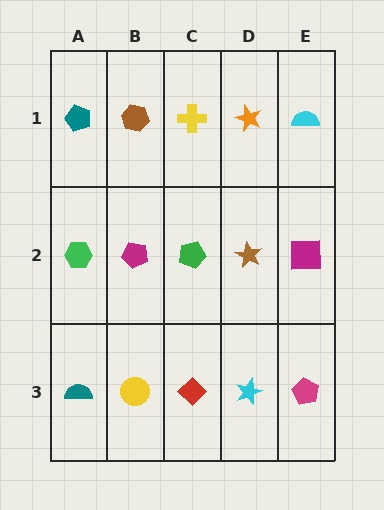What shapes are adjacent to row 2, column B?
A brown hexagon (row 1, column B), a yellow circle (row 3, column B), a green hexagon (row 2, column A), a green pentagon (row 2, column C).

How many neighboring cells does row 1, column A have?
2.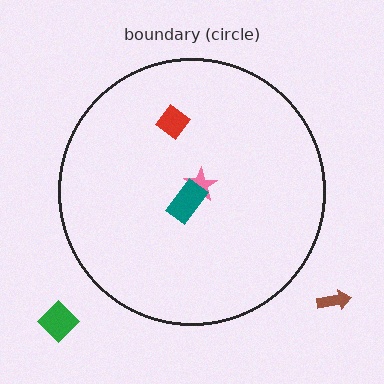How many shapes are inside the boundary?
3 inside, 2 outside.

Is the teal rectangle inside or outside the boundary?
Inside.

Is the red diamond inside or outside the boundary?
Inside.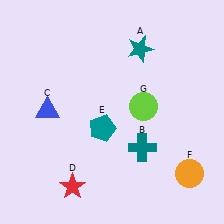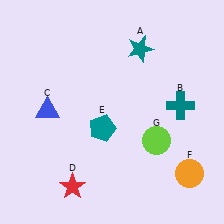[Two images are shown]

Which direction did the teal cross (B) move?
The teal cross (B) moved up.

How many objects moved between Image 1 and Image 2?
2 objects moved between the two images.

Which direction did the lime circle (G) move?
The lime circle (G) moved down.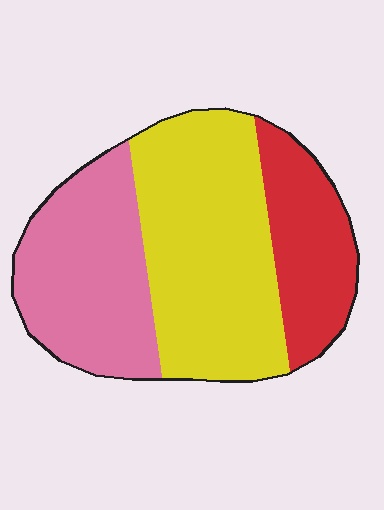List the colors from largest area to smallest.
From largest to smallest: yellow, pink, red.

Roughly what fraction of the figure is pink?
Pink takes up between a sixth and a third of the figure.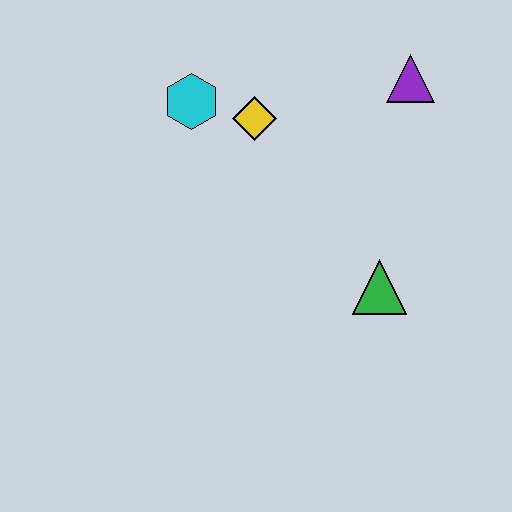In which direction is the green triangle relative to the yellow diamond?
The green triangle is below the yellow diamond.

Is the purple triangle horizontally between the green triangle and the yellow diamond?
No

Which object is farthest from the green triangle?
The cyan hexagon is farthest from the green triangle.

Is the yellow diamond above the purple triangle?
No